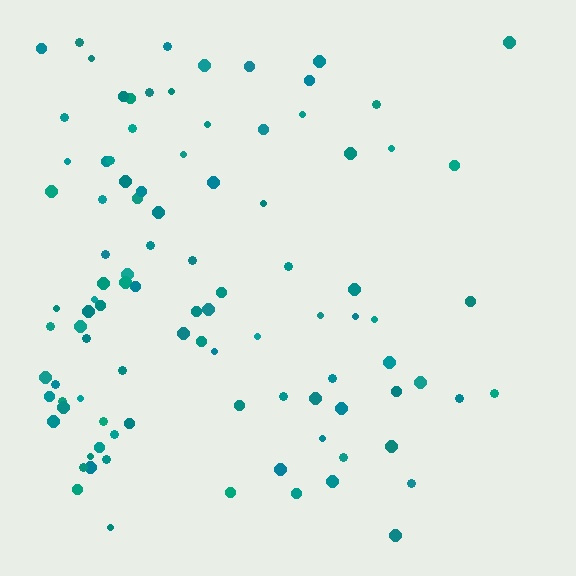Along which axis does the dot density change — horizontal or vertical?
Horizontal.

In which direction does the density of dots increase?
From right to left, with the left side densest.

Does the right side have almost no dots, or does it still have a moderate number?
Still a moderate number, just noticeably fewer than the left.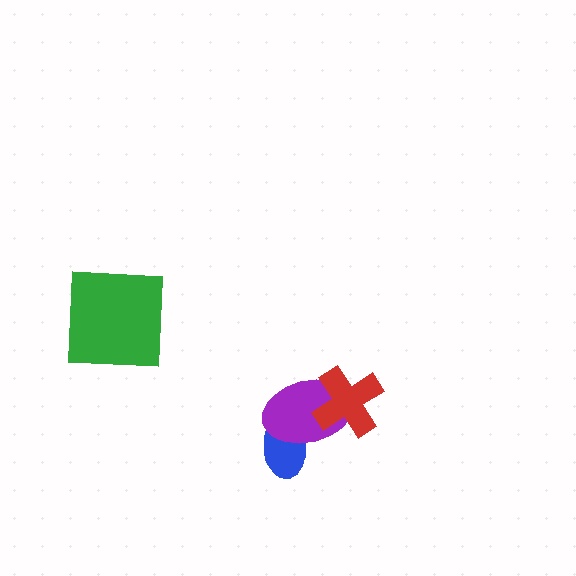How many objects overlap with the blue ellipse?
1 object overlaps with the blue ellipse.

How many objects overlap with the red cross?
1 object overlaps with the red cross.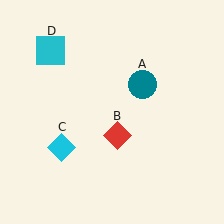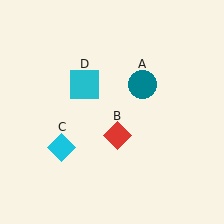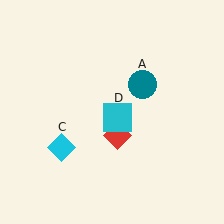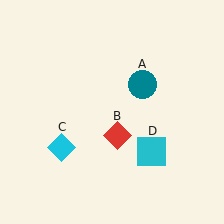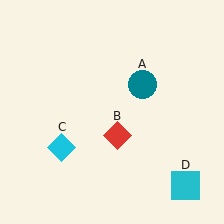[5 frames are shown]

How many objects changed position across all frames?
1 object changed position: cyan square (object D).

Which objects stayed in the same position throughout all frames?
Teal circle (object A) and red diamond (object B) and cyan diamond (object C) remained stationary.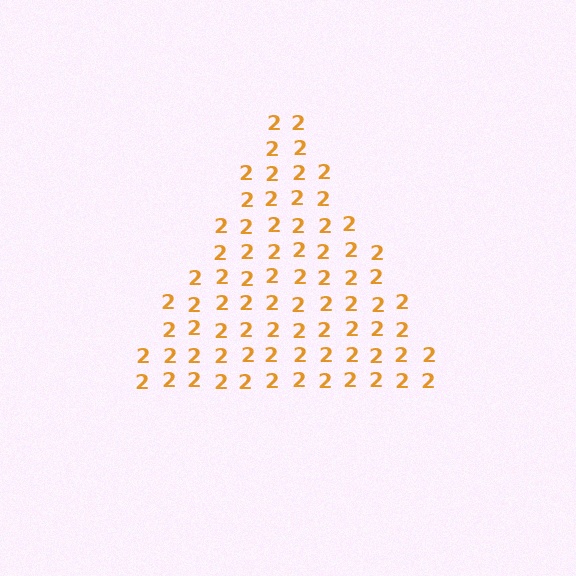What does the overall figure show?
The overall figure shows a triangle.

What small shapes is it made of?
It is made of small digit 2's.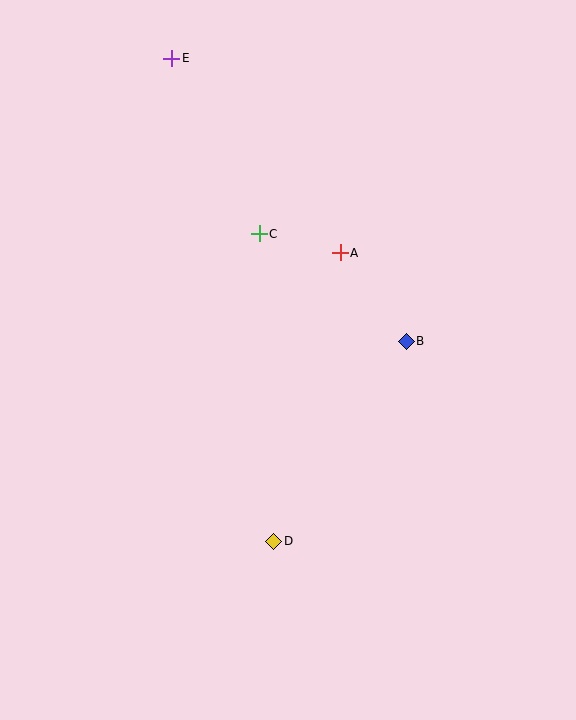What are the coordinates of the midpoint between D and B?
The midpoint between D and B is at (340, 441).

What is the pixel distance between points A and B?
The distance between A and B is 111 pixels.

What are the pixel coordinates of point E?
Point E is at (172, 58).